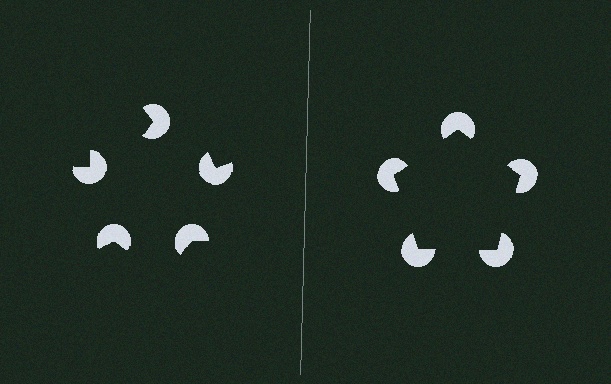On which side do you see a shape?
An illusory pentagon appears on the right side. On the left side the wedge cuts are rotated, so no coherent shape forms.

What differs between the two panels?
The pac-man discs are positioned identically on both sides; only the wedge orientations differ. On the right they align to a pentagon; on the left they are misaligned.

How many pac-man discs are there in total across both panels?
10 — 5 on each side.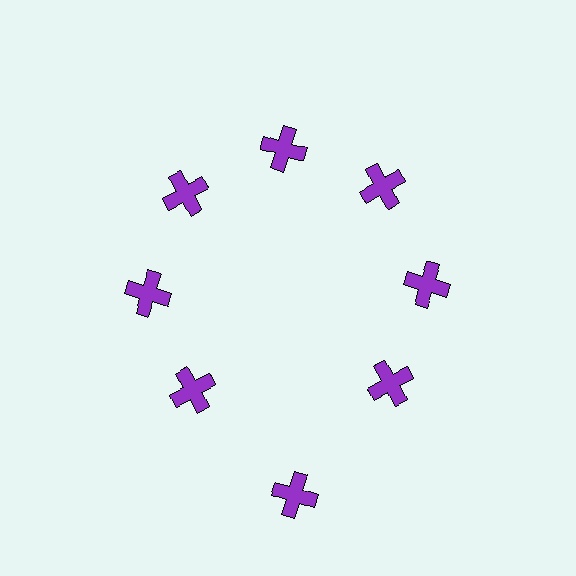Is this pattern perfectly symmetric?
No. The 8 purple crosses are arranged in a ring, but one element near the 6 o'clock position is pushed outward from the center, breaking the 8-fold rotational symmetry.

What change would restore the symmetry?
The symmetry would be restored by moving it inward, back onto the ring so that all 8 crosses sit at equal angles and equal distance from the center.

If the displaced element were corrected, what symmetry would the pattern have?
It would have 8-fold rotational symmetry — the pattern would map onto itself every 45 degrees.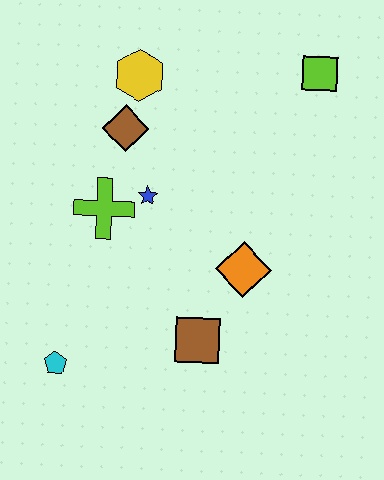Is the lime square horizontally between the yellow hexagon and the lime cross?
No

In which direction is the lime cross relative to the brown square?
The lime cross is above the brown square.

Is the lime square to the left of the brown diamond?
No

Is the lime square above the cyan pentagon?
Yes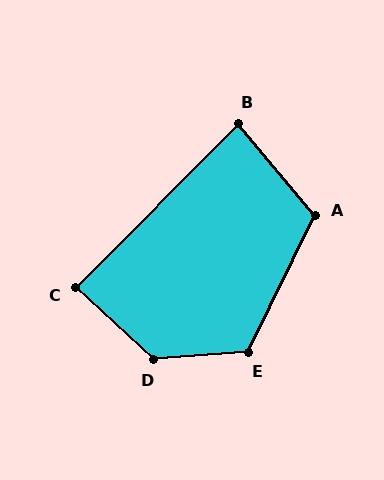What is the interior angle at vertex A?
Approximately 114 degrees (obtuse).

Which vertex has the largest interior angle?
D, at approximately 133 degrees.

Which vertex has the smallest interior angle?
B, at approximately 84 degrees.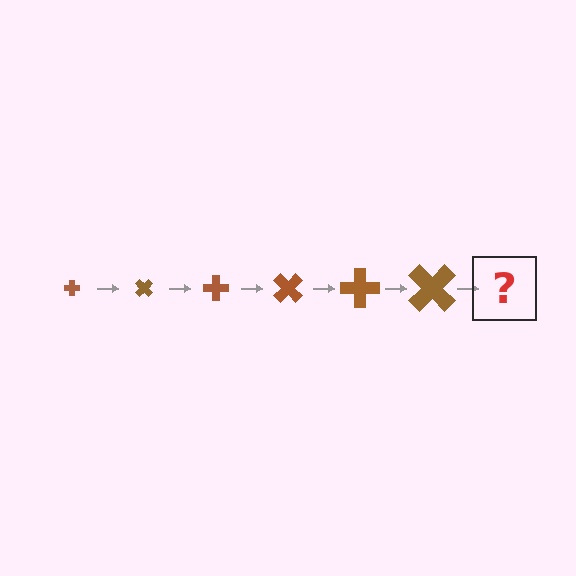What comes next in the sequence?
The next element should be a cross, larger than the previous one and rotated 270 degrees from the start.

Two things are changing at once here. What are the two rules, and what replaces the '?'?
The two rules are that the cross grows larger each step and it rotates 45 degrees each step. The '?' should be a cross, larger than the previous one and rotated 270 degrees from the start.